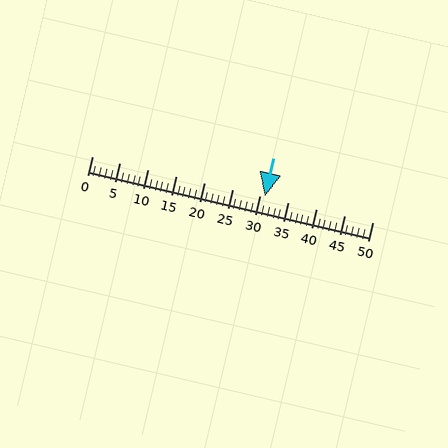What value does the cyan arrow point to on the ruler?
The cyan arrow points to approximately 31.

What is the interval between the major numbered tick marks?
The major tick marks are spaced 5 units apart.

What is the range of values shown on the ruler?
The ruler shows values from 0 to 50.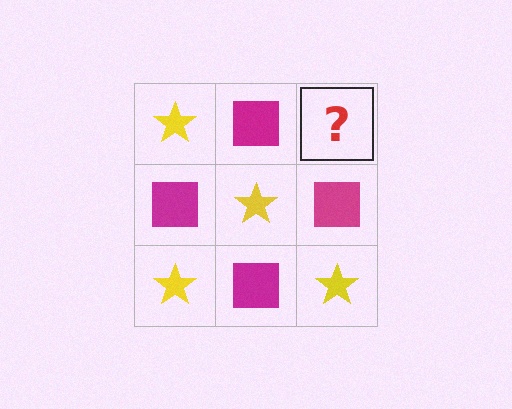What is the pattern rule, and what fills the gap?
The rule is that it alternates yellow star and magenta square in a checkerboard pattern. The gap should be filled with a yellow star.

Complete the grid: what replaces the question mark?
The question mark should be replaced with a yellow star.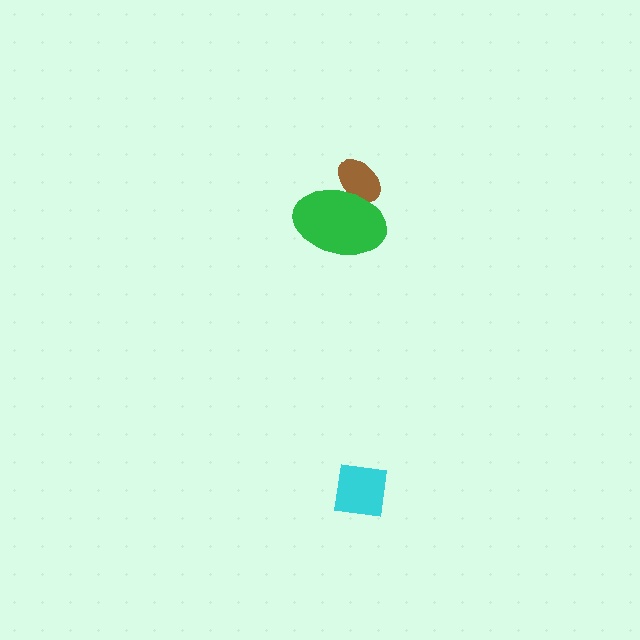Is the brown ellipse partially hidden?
Yes, it is partially covered by another shape.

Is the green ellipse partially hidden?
No, no other shape covers it.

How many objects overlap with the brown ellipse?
1 object overlaps with the brown ellipse.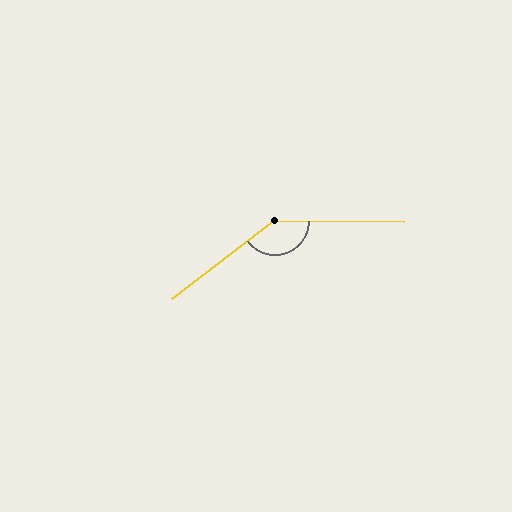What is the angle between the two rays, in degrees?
Approximately 142 degrees.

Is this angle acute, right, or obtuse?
It is obtuse.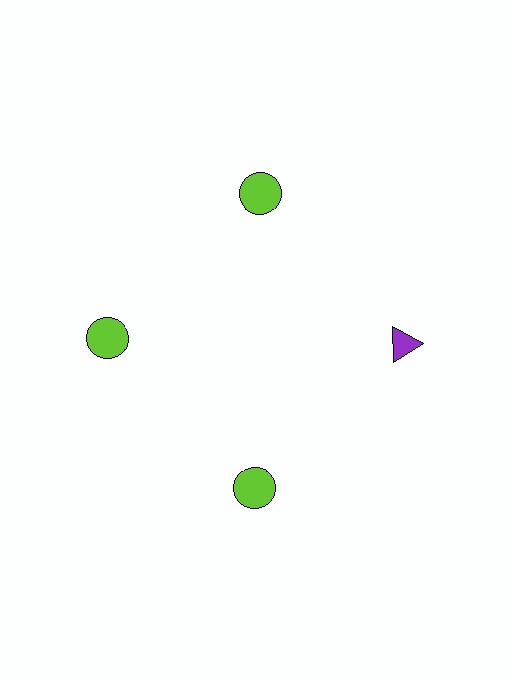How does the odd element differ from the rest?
It differs in both color (purple instead of lime) and shape (triangle instead of circle).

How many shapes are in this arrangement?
There are 4 shapes arranged in a ring pattern.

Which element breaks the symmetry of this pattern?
The purple triangle at roughly the 3 o'clock position breaks the symmetry. All other shapes are lime circles.